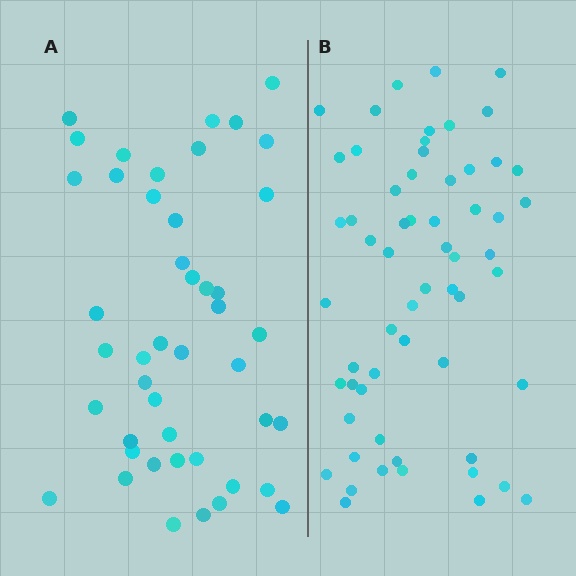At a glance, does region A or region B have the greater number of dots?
Region B (the right region) has more dots.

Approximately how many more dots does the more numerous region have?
Region B has approximately 15 more dots than region A.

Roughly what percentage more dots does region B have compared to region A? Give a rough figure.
About 35% more.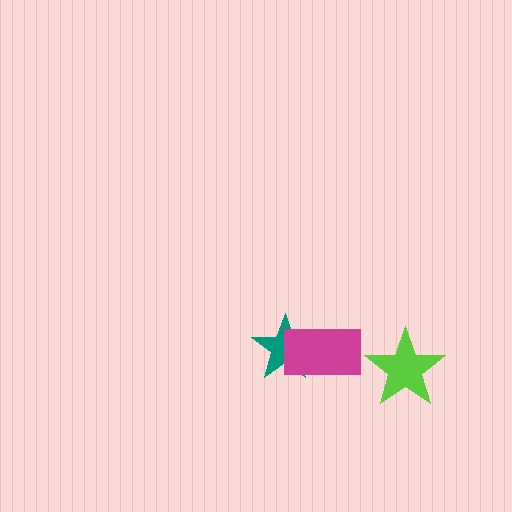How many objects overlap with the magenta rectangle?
1 object overlaps with the magenta rectangle.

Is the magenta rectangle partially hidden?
No, no other shape covers it.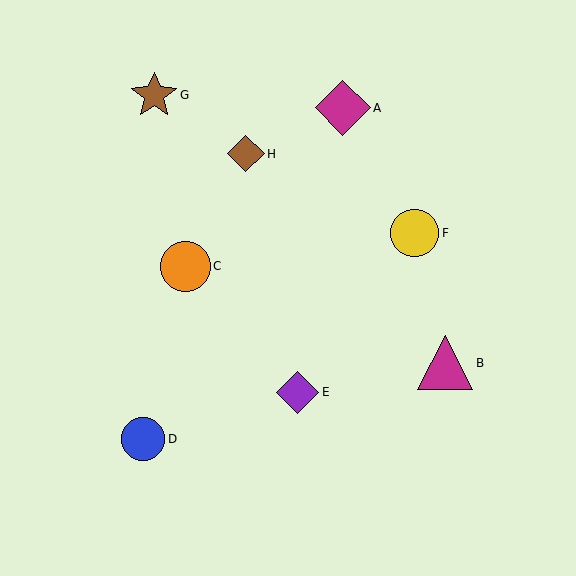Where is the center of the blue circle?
The center of the blue circle is at (143, 439).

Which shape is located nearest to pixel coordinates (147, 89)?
The brown star (labeled G) at (154, 95) is nearest to that location.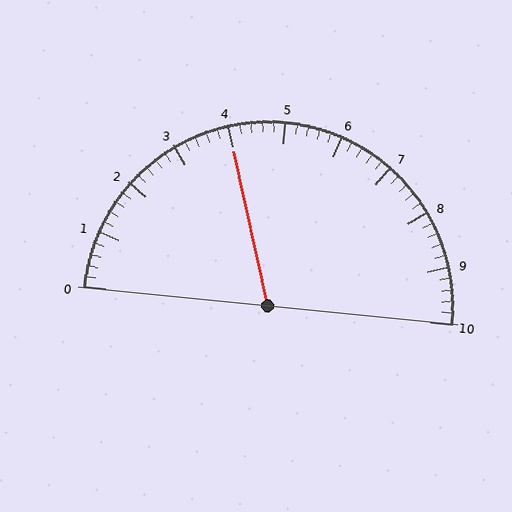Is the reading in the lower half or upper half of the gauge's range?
The reading is in the lower half of the range (0 to 10).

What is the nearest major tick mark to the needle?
The nearest major tick mark is 4.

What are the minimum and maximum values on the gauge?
The gauge ranges from 0 to 10.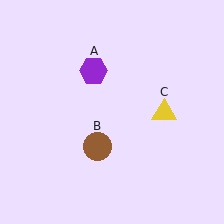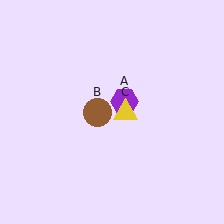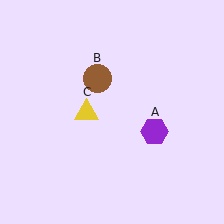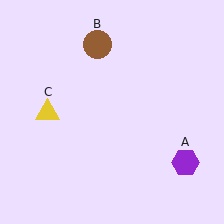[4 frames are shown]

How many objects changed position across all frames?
3 objects changed position: purple hexagon (object A), brown circle (object B), yellow triangle (object C).